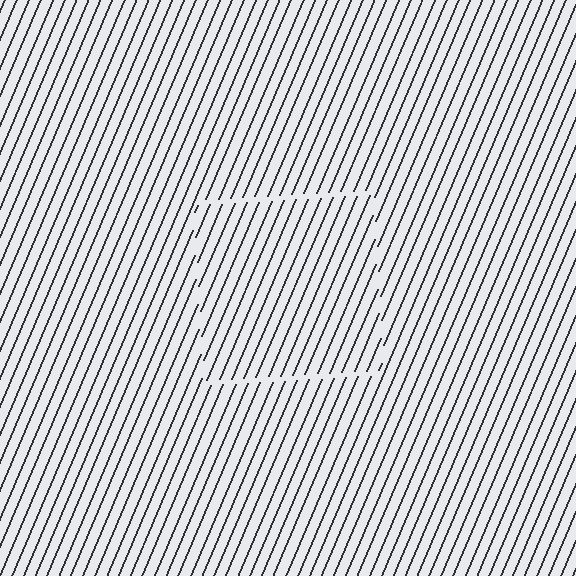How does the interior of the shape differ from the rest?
The interior of the shape contains the same grating, shifted by half a period — the contour is defined by the phase discontinuity where line-ends from the inner and outer gratings abut.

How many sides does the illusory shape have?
4 sides — the line-ends trace a square.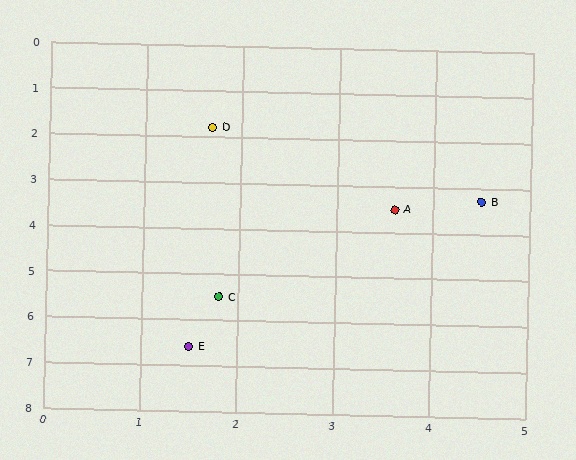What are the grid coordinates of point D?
Point D is at approximately (1.7, 1.8).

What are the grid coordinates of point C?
Point C is at approximately (1.8, 5.5).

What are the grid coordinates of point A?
Point A is at approximately (3.6, 3.5).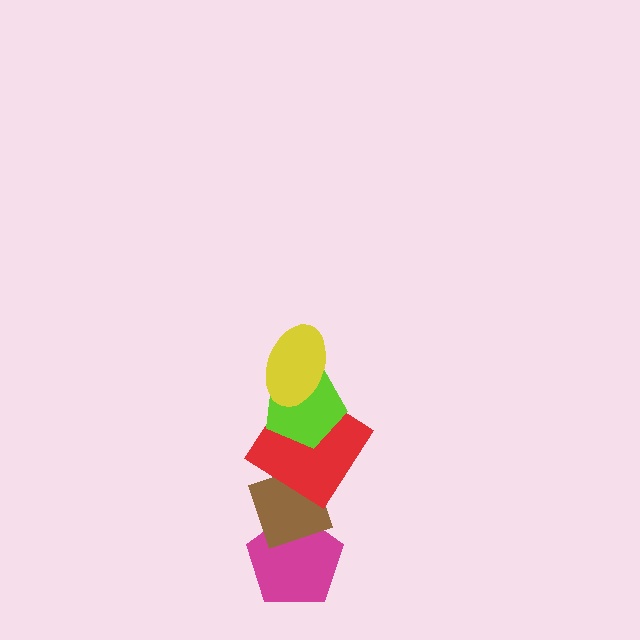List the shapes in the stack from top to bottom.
From top to bottom: the yellow ellipse, the lime pentagon, the red diamond, the brown diamond, the magenta pentagon.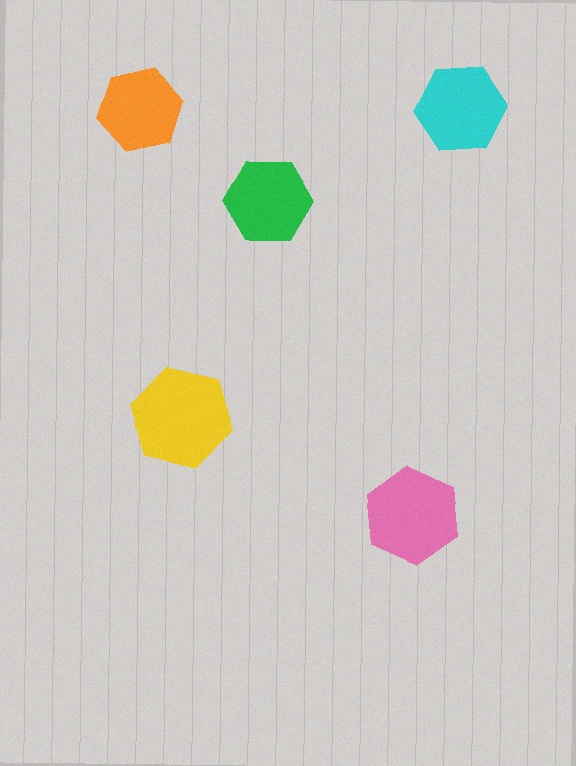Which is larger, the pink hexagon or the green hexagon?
The pink one.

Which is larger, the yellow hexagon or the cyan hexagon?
The yellow one.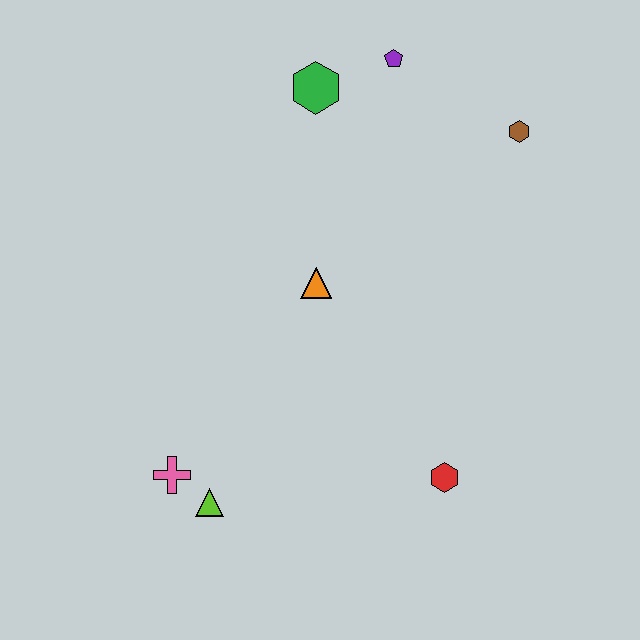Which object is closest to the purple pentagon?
The green hexagon is closest to the purple pentagon.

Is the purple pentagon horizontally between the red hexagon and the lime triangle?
Yes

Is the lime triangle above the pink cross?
No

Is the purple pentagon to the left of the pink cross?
No